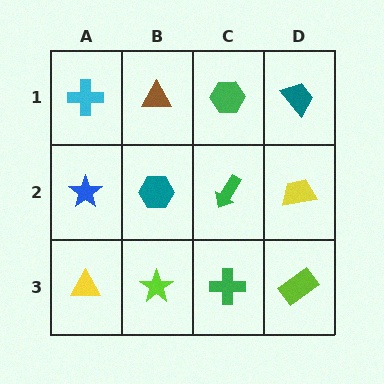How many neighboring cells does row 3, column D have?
2.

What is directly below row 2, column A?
A yellow triangle.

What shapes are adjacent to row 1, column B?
A teal hexagon (row 2, column B), a cyan cross (row 1, column A), a green hexagon (row 1, column C).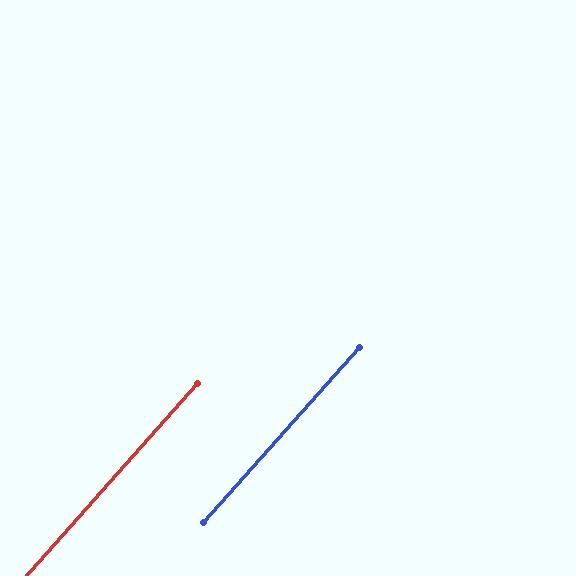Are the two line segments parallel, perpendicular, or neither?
Parallel — their directions differ by only 0.1°.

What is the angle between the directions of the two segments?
Approximately 0 degrees.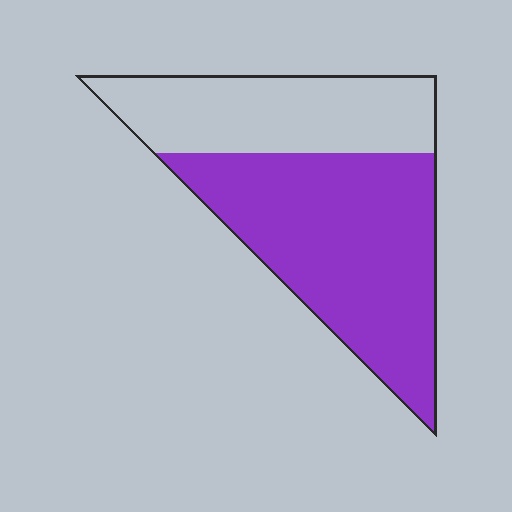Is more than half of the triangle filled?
Yes.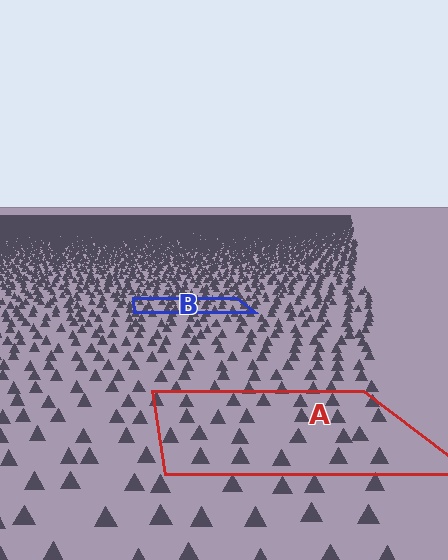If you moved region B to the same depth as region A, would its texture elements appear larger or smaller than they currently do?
They would appear larger. At a closer depth, the same texture elements are projected at a bigger on-screen size.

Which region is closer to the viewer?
Region A is closer. The texture elements there are larger and more spread out.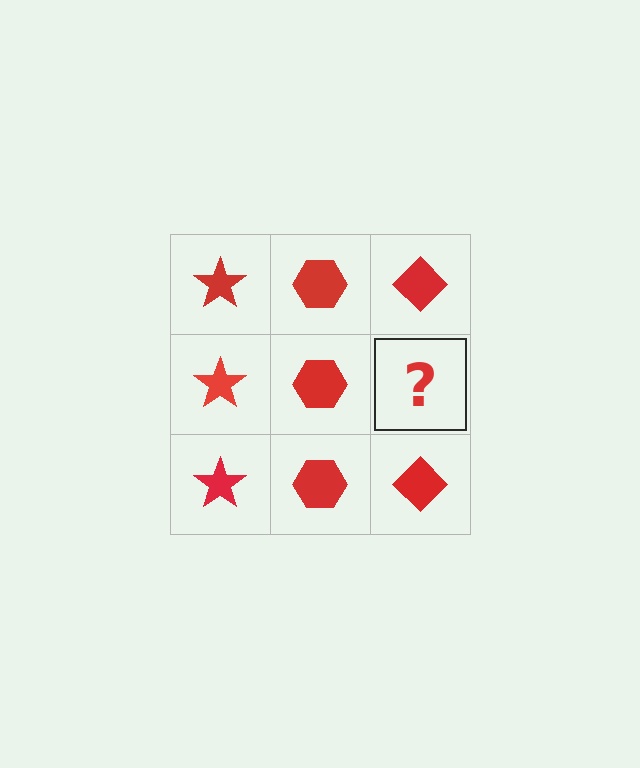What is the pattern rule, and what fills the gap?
The rule is that each column has a consistent shape. The gap should be filled with a red diamond.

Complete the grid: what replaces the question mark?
The question mark should be replaced with a red diamond.